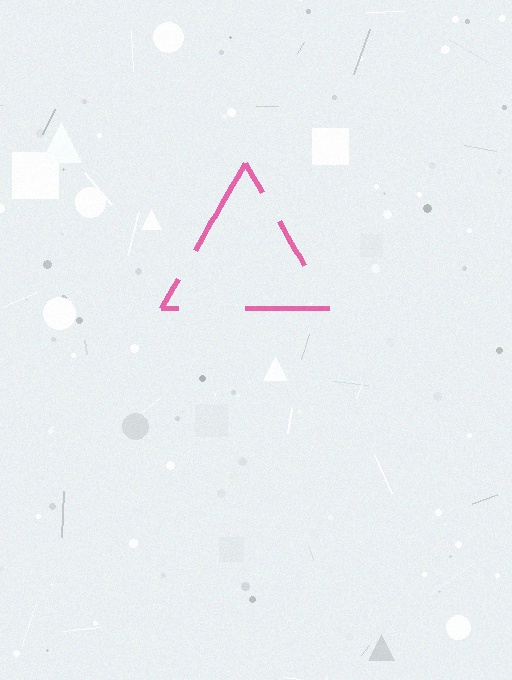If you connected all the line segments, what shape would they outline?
They would outline a triangle.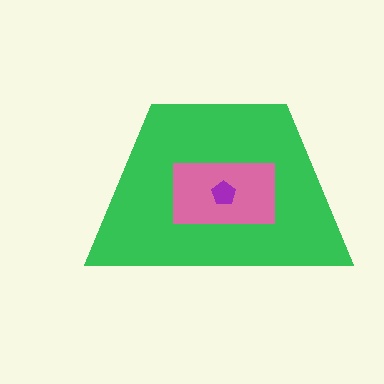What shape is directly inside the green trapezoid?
The pink rectangle.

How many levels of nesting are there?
3.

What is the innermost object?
The purple pentagon.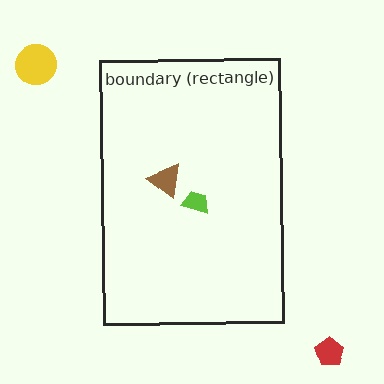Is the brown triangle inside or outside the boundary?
Inside.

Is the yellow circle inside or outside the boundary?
Outside.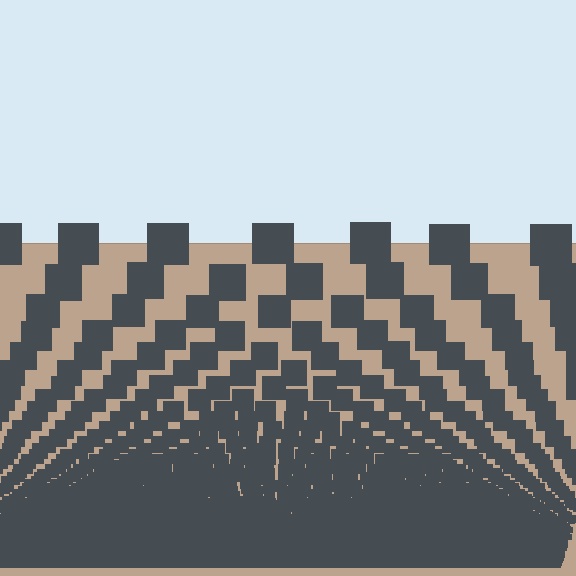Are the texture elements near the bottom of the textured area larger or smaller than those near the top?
Smaller. The gradient is inverted — elements near the bottom are smaller and denser.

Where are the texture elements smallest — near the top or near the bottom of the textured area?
Near the bottom.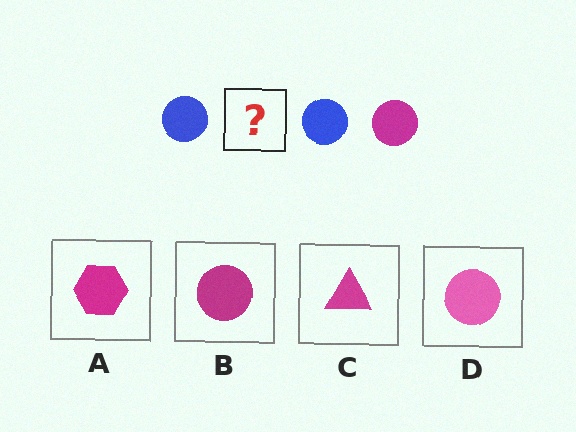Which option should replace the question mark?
Option B.